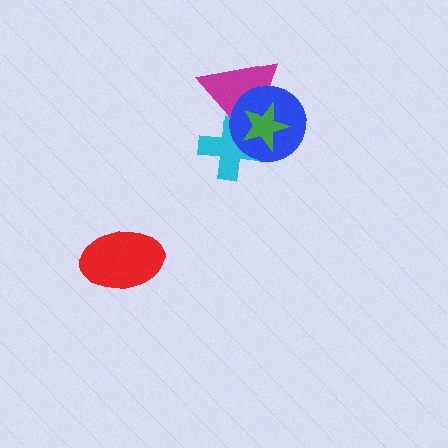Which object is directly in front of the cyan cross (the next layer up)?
The magenta triangle is directly in front of the cyan cross.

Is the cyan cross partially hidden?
Yes, it is partially covered by another shape.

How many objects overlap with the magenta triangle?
3 objects overlap with the magenta triangle.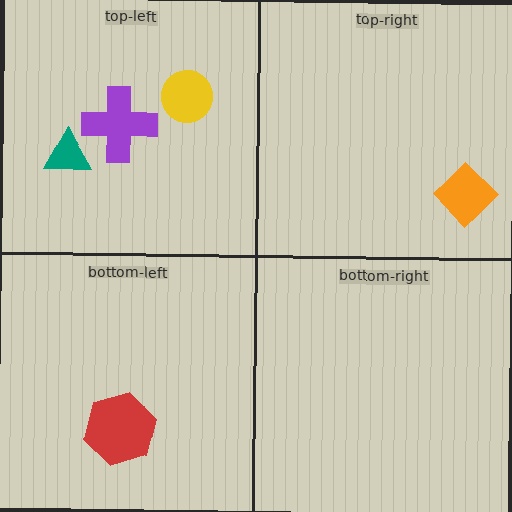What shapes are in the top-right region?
The orange diamond.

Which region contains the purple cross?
The top-left region.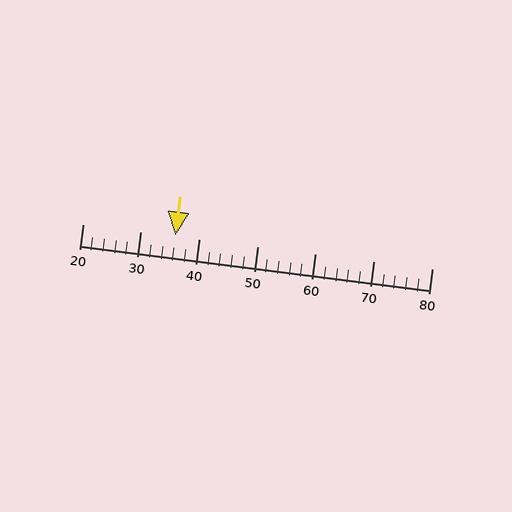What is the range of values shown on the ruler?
The ruler shows values from 20 to 80.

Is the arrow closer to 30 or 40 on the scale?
The arrow is closer to 40.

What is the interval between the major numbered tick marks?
The major tick marks are spaced 10 units apart.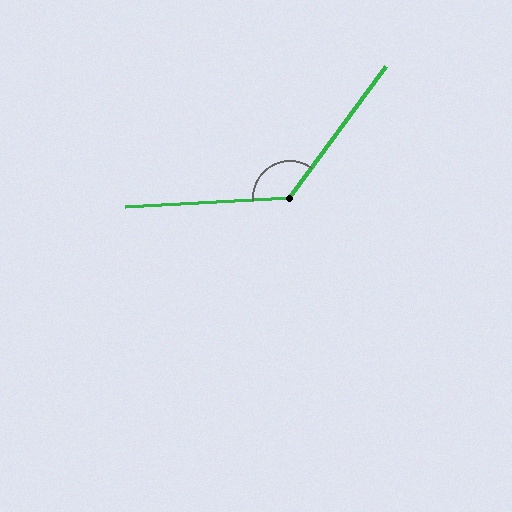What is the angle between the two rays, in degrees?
Approximately 129 degrees.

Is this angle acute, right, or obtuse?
It is obtuse.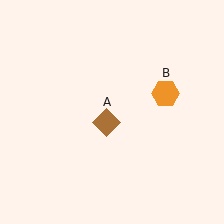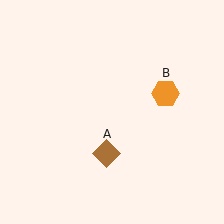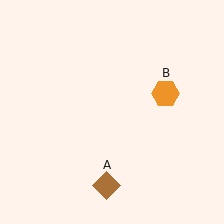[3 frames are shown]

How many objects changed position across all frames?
1 object changed position: brown diamond (object A).